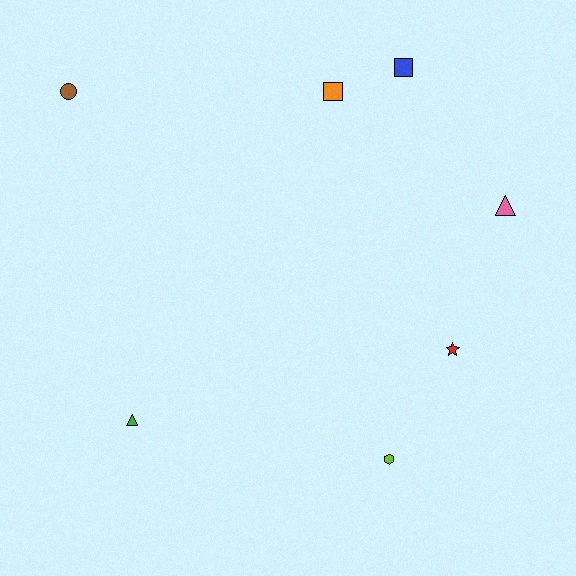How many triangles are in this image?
There are 2 triangles.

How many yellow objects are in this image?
There are no yellow objects.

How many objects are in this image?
There are 7 objects.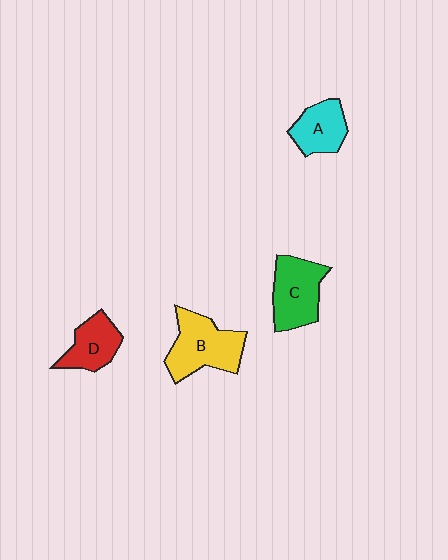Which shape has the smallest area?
Shape A (cyan).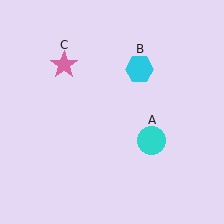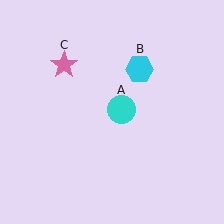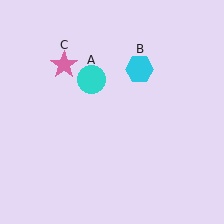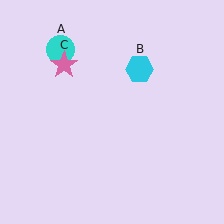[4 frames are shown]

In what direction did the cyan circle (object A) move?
The cyan circle (object A) moved up and to the left.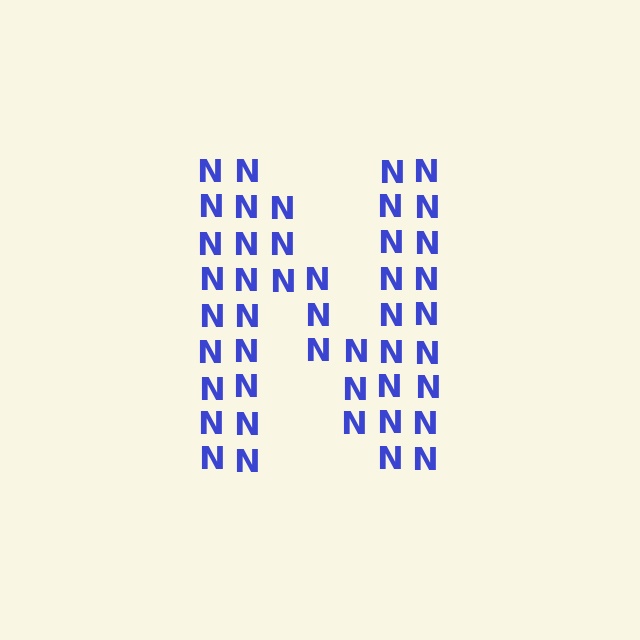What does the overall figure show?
The overall figure shows the letter N.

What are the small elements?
The small elements are letter N's.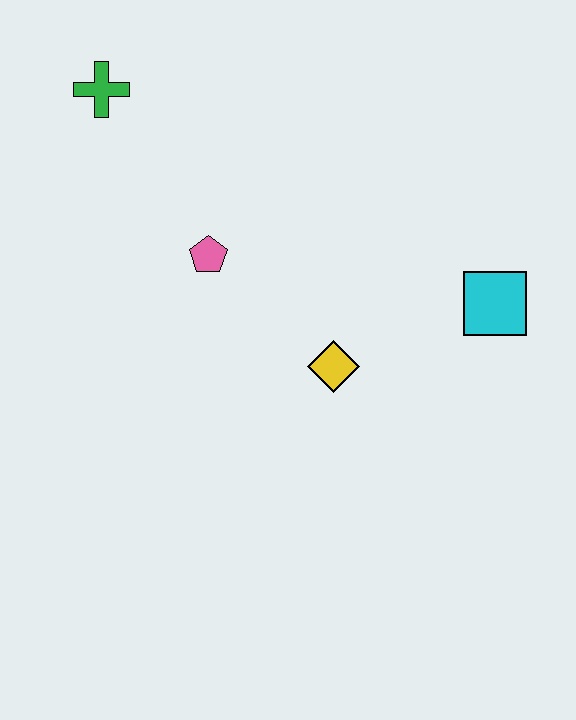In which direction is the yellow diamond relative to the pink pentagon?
The yellow diamond is to the right of the pink pentagon.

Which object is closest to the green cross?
The pink pentagon is closest to the green cross.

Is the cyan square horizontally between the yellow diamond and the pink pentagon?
No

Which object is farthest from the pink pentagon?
The cyan square is farthest from the pink pentagon.